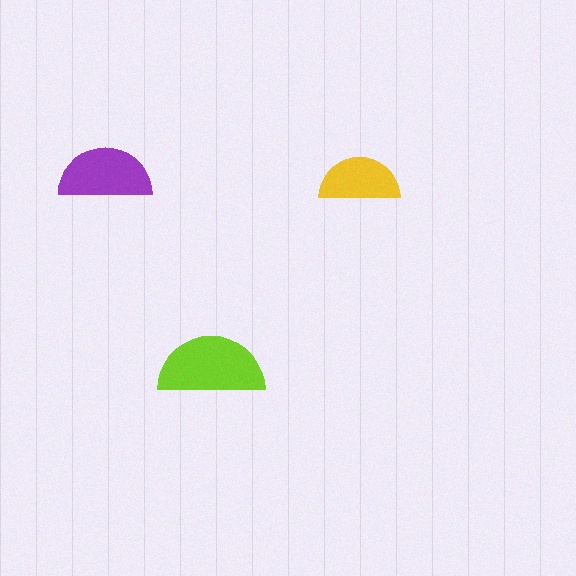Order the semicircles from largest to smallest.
the lime one, the purple one, the yellow one.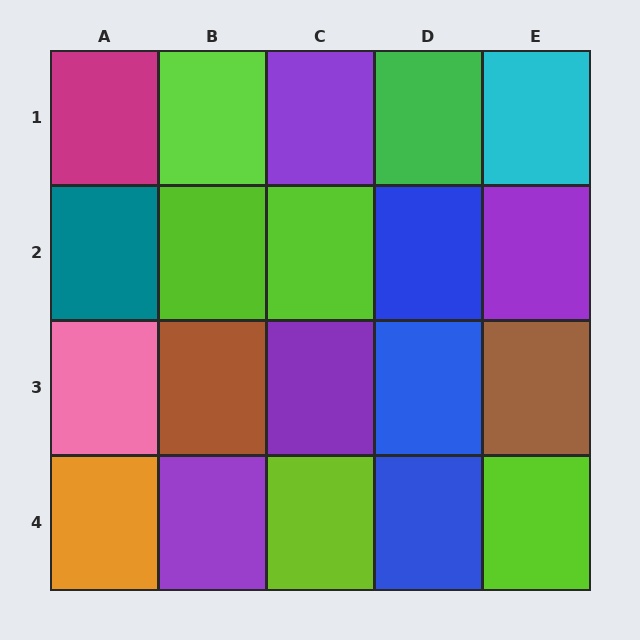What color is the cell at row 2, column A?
Teal.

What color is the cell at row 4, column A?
Orange.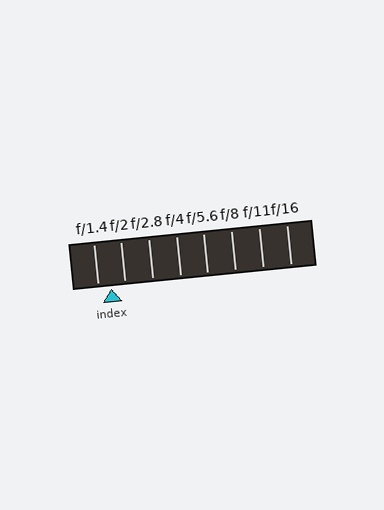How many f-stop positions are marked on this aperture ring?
There are 8 f-stop positions marked.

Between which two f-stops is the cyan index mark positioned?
The index mark is between f/1.4 and f/2.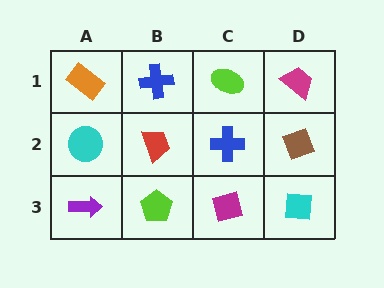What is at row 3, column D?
A cyan square.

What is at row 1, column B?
A blue cross.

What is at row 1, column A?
An orange rectangle.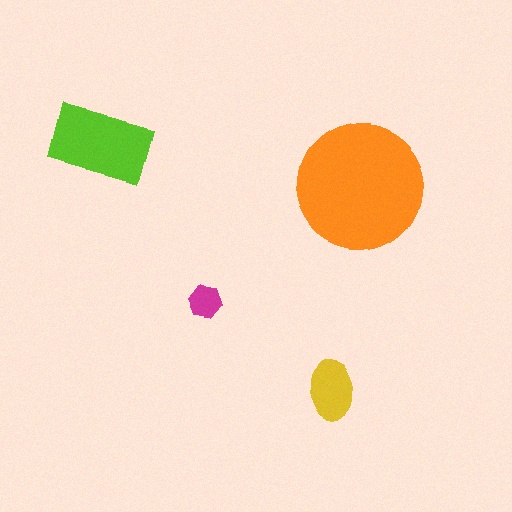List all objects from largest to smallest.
The orange circle, the lime rectangle, the yellow ellipse, the magenta hexagon.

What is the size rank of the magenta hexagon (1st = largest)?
4th.